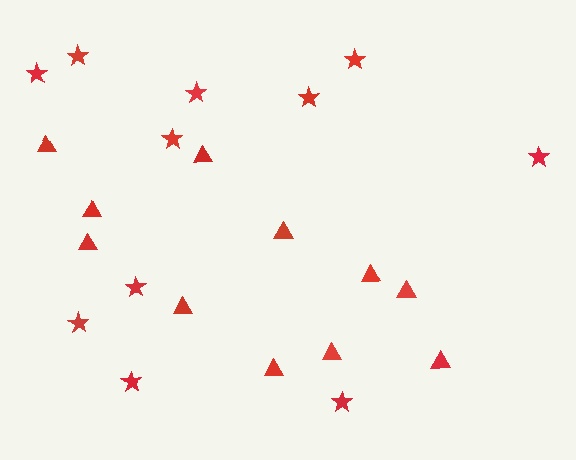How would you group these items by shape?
There are 2 groups: one group of stars (11) and one group of triangles (11).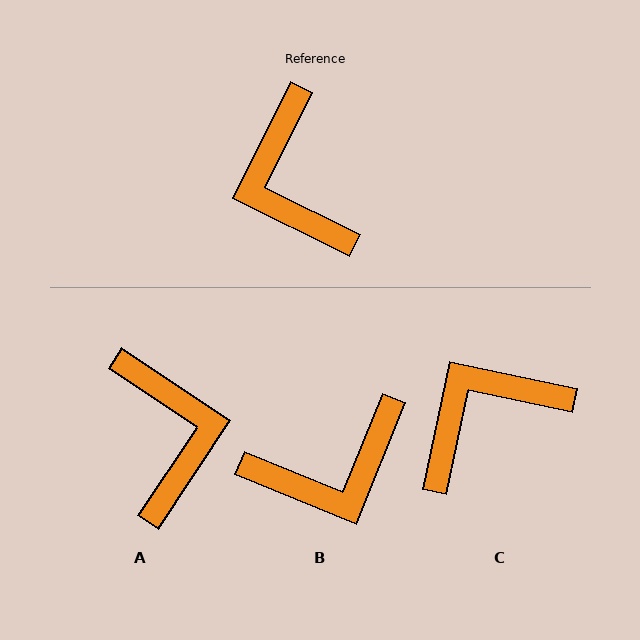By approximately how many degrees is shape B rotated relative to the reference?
Approximately 94 degrees counter-clockwise.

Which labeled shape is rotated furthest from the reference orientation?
A, about 172 degrees away.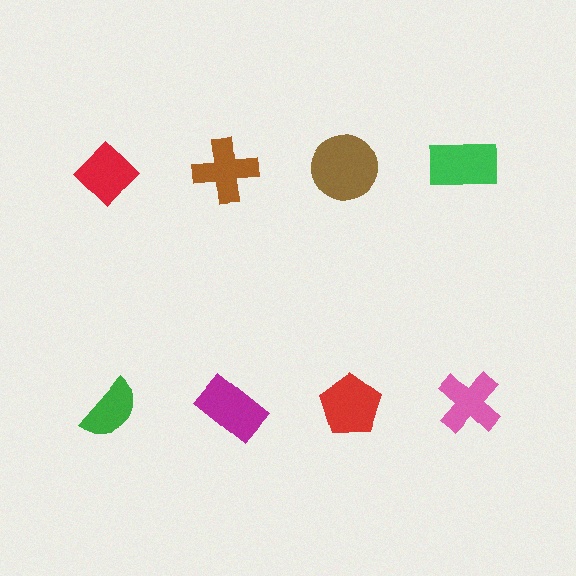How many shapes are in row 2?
4 shapes.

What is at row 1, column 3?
A brown circle.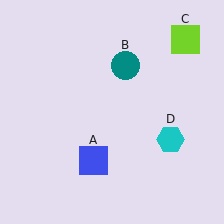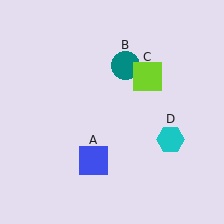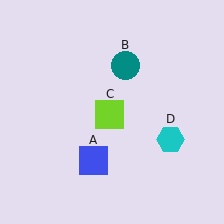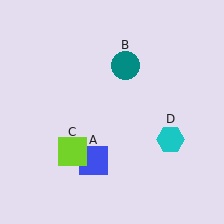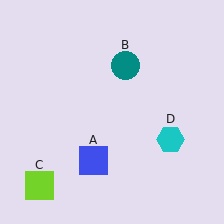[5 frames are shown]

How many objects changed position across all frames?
1 object changed position: lime square (object C).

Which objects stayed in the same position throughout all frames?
Blue square (object A) and teal circle (object B) and cyan hexagon (object D) remained stationary.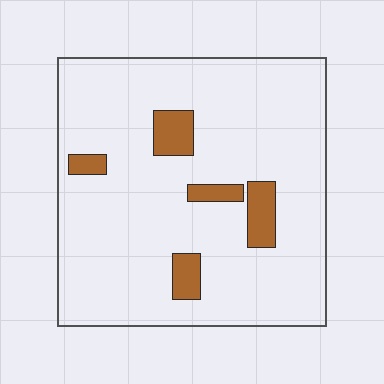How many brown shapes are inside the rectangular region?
5.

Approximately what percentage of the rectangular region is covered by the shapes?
Approximately 10%.